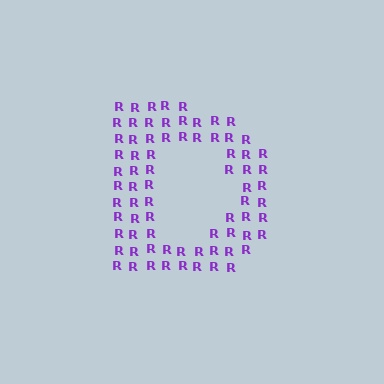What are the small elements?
The small elements are letter R's.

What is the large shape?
The large shape is the letter D.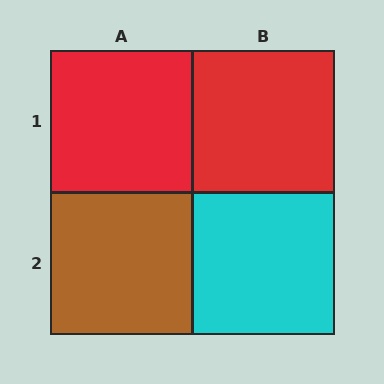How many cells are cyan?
1 cell is cyan.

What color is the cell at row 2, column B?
Cyan.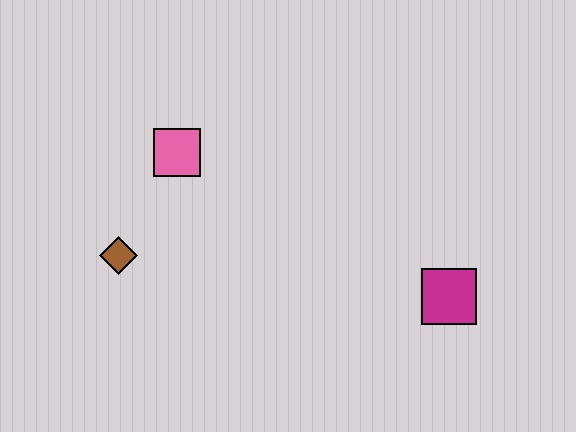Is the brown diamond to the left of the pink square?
Yes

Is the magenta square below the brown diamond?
Yes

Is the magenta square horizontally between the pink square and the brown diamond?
No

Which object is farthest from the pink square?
The magenta square is farthest from the pink square.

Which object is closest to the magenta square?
The pink square is closest to the magenta square.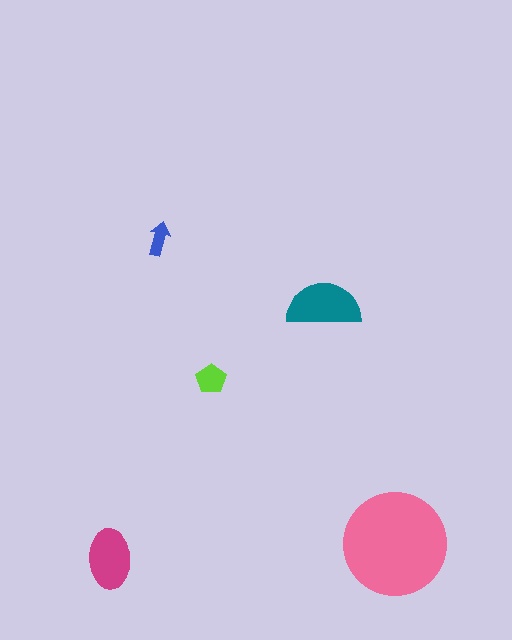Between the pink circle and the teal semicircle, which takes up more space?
The pink circle.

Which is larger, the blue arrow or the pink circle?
The pink circle.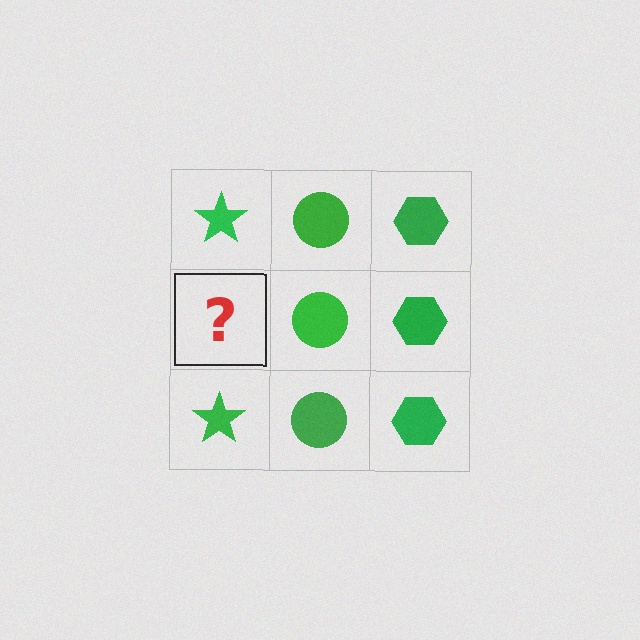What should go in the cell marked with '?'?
The missing cell should contain a green star.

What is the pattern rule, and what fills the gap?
The rule is that each column has a consistent shape. The gap should be filled with a green star.